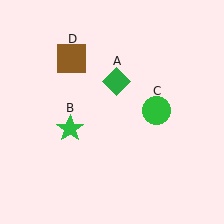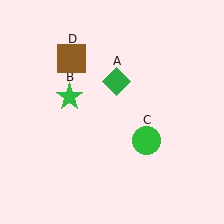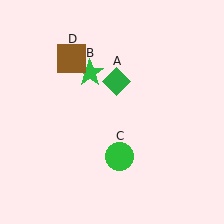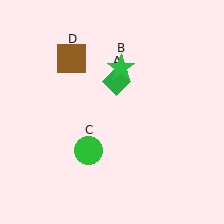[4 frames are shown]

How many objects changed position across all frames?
2 objects changed position: green star (object B), green circle (object C).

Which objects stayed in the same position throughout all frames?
Green diamond (object A) and brown square (object D) remained stationary.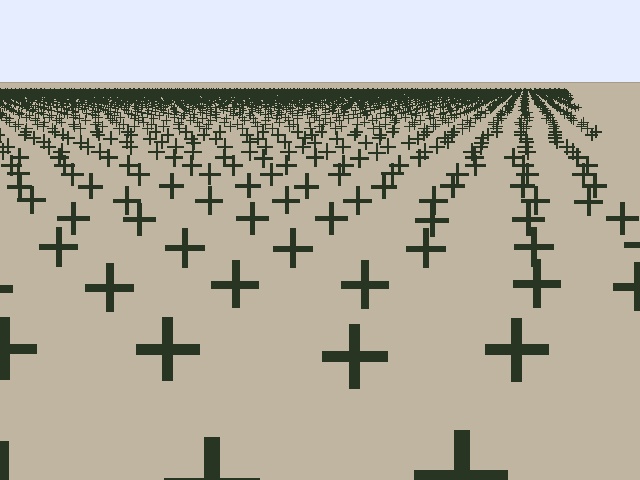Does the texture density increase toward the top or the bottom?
Density increases toward the top.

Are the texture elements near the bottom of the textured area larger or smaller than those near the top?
Larger. Near the bottom, elements are closer to the viewer and appear at a bigger on-screen size.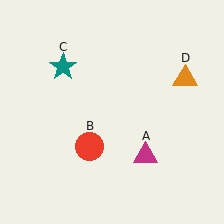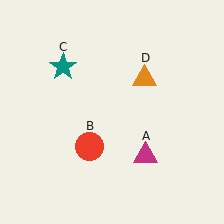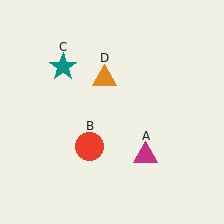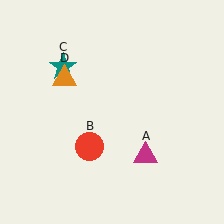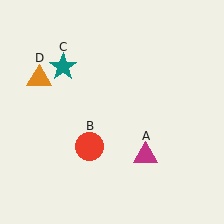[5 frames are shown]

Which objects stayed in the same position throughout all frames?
Magenta triangle (object A) and red circle (object B) and teal star (object C) remained stationary.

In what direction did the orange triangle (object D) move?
The orange triangle (object D) moved left.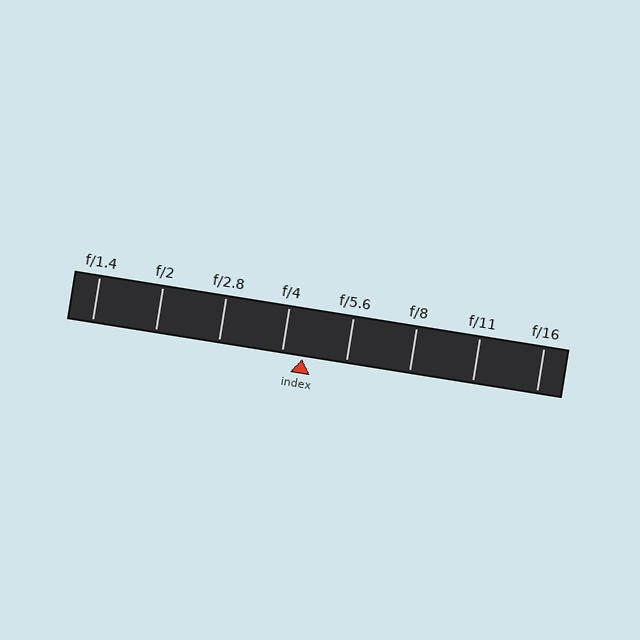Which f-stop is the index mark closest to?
The index mark is closest to f/4.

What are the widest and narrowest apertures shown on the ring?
The widest aperture shown is f/1.4 and the narrowest is f/16.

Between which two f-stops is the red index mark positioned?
The index mark is between f/4 and f/5.6.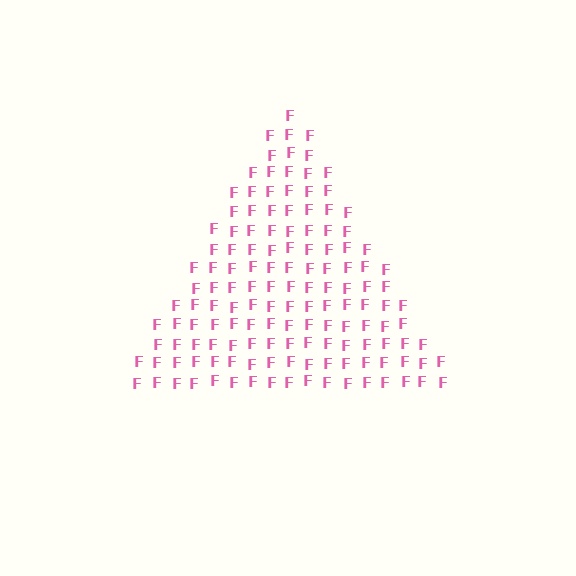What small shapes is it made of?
It is made of small letter F's.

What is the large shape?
The large shape is a triangle.